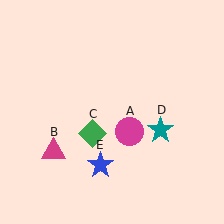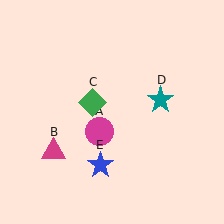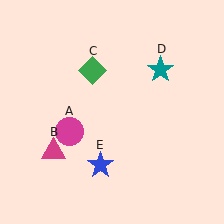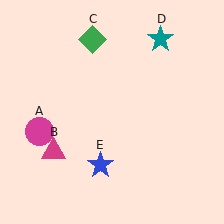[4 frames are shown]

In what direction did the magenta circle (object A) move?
The magenta circle (object A) moved left.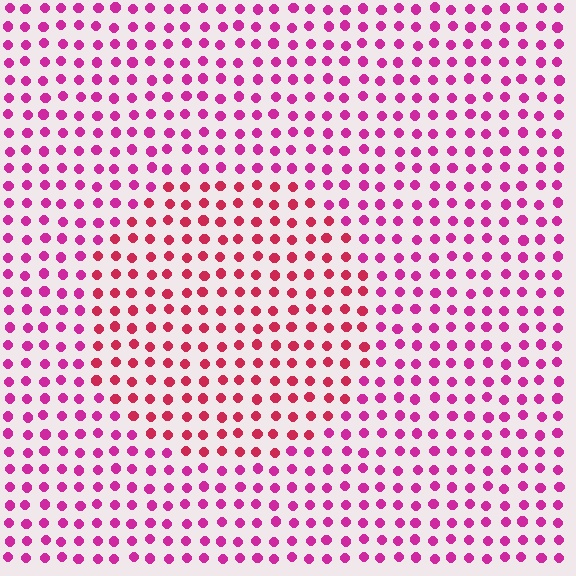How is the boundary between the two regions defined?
The boundary is defined purely by a slight shift in hue (about 28 degrees). Spacing, size, and orientation are identical on both sides.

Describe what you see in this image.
The image is filled with small magenta elements in a uniform arrangement. A circle-shaped region is visible where the elements are tinted to a slightly different hue, forming a subtle color boundary.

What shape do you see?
I see a circle.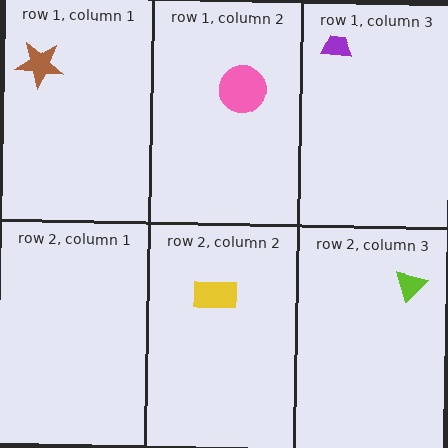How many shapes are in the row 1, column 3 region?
1.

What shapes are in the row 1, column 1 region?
The brown star.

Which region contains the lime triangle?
The row 2, column 3 region.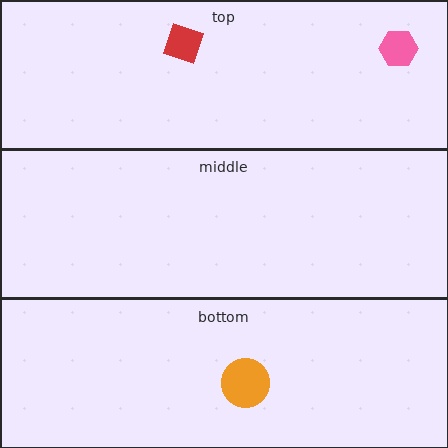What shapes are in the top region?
The pink hexagon, the red square.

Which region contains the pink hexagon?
The top region.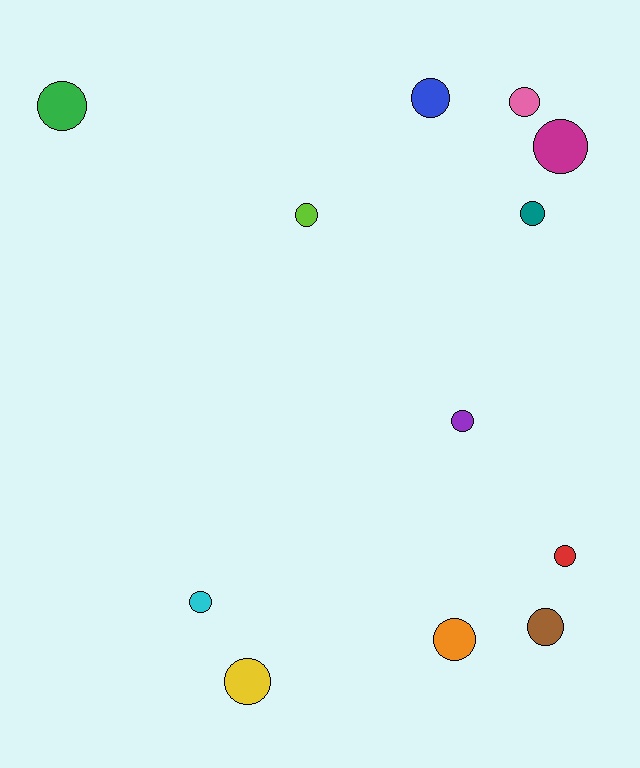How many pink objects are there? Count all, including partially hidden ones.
There is 1 pink object.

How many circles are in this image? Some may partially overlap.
There are 12 circles.